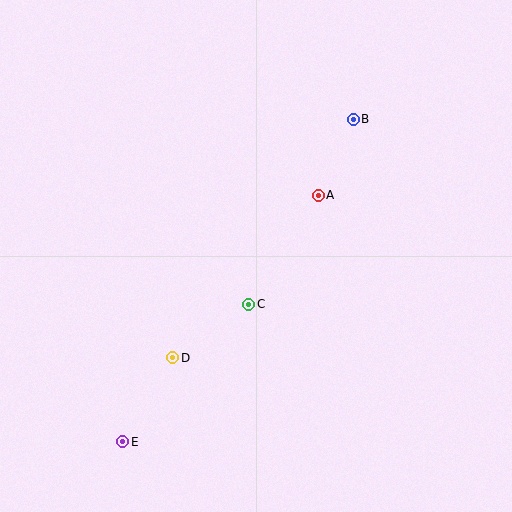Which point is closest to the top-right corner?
Point B is closest to the top-right corner.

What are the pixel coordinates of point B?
Point B is at (353, 119).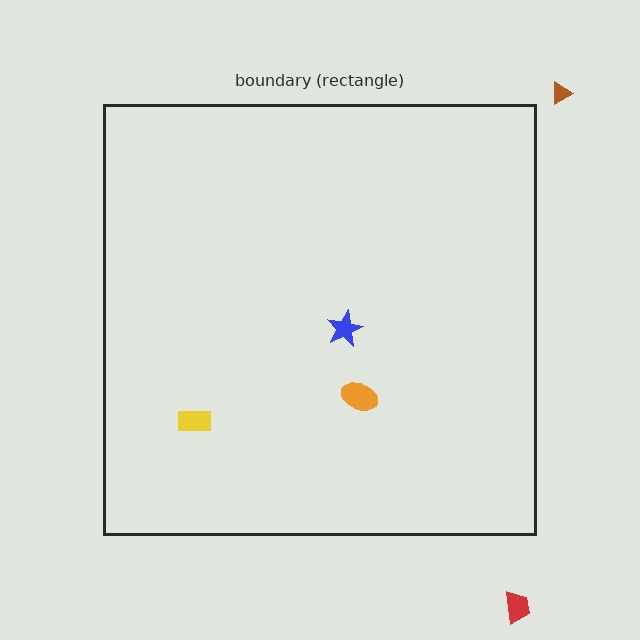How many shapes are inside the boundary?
3 inside, 2 outside.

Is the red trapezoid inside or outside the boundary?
Outside.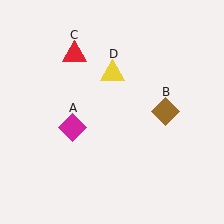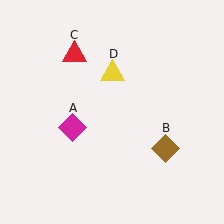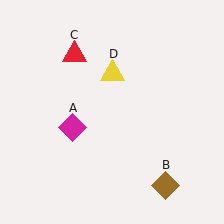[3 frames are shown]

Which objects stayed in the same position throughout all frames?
Magenta diamond (object A) and red triangle (object C) and yellow triangle (object D) remained stationary.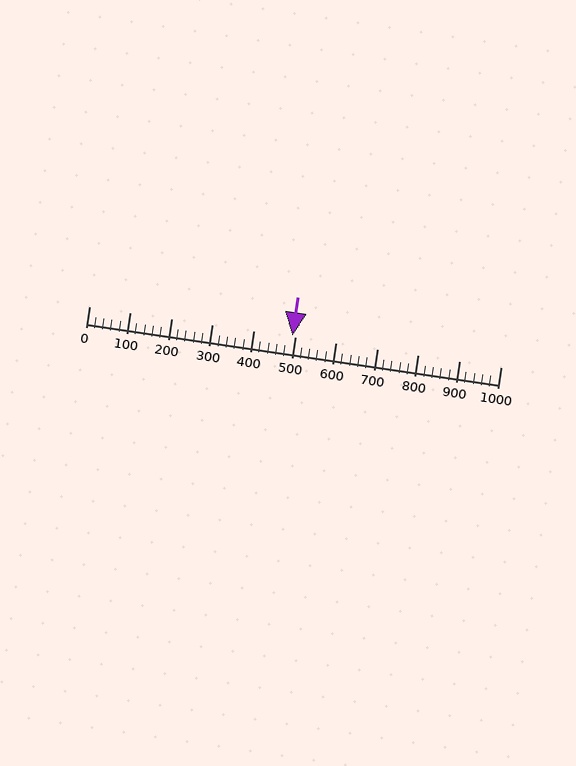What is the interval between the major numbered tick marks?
The major tick marks are spaced 100 units apart.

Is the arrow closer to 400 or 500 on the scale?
The arrow is closer to 500.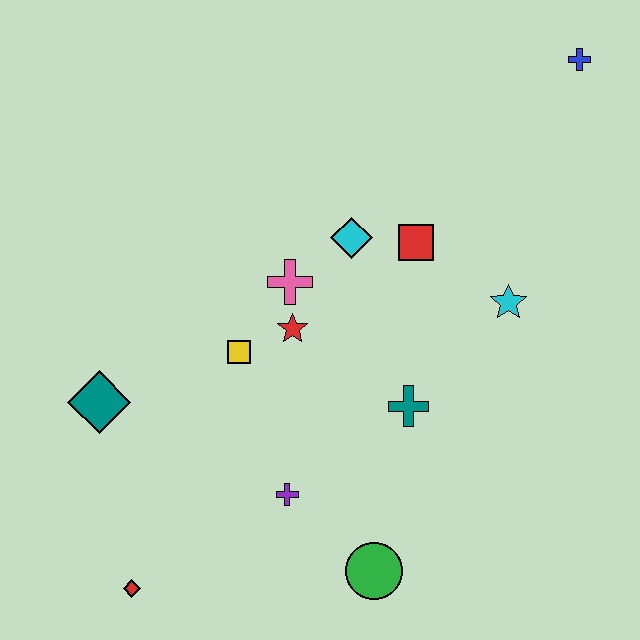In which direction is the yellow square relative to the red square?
The yellow square is to the left of the red square.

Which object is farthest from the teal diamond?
The blue cross is farthest from the teal diamond.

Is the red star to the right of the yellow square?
Yes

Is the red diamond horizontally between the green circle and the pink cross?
No